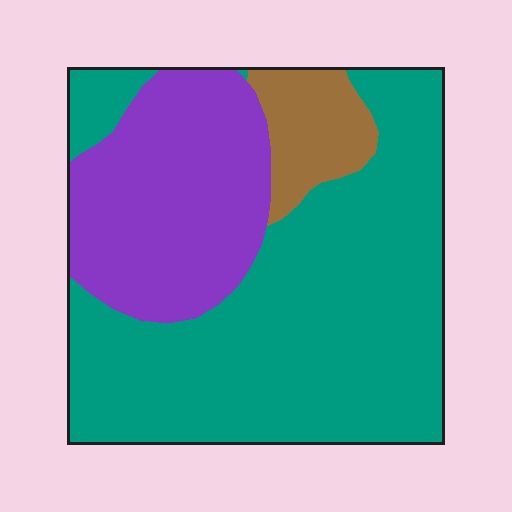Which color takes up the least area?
Brown, at roughly 10%.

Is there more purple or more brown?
Purple.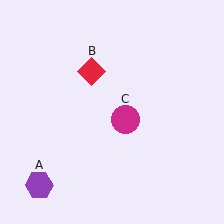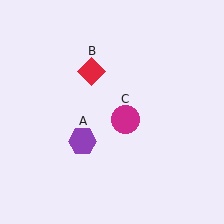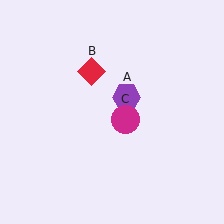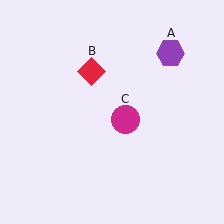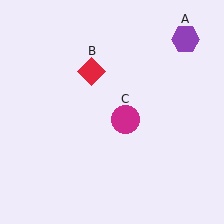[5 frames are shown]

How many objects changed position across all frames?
1 object changed position: purple hexagon (object A).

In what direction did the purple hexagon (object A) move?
The purple hexagon (object A) moved up and to the right.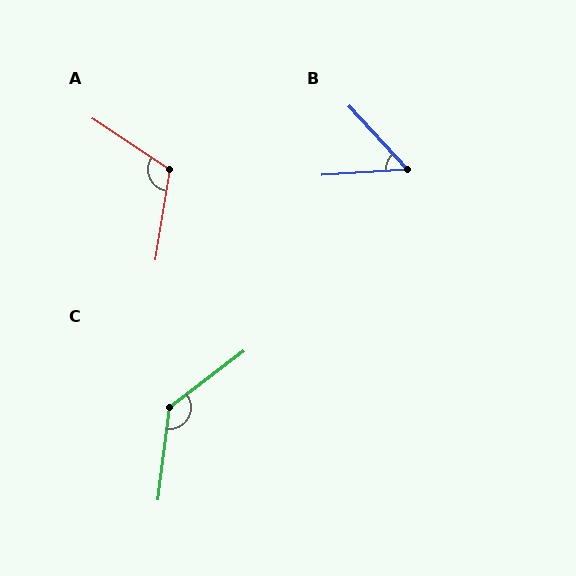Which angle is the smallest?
B, at approximately 51 degrees.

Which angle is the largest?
C, at approximately 134 degrees.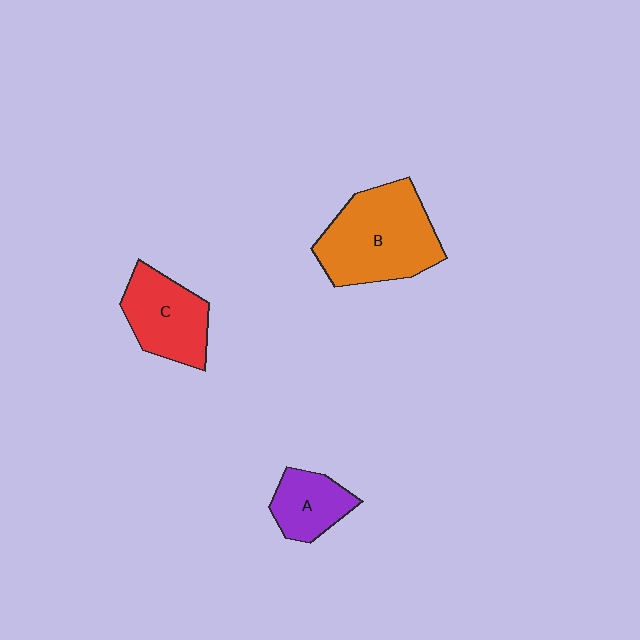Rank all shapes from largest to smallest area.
From largest to smallest: B (orange), C (red), A (purple).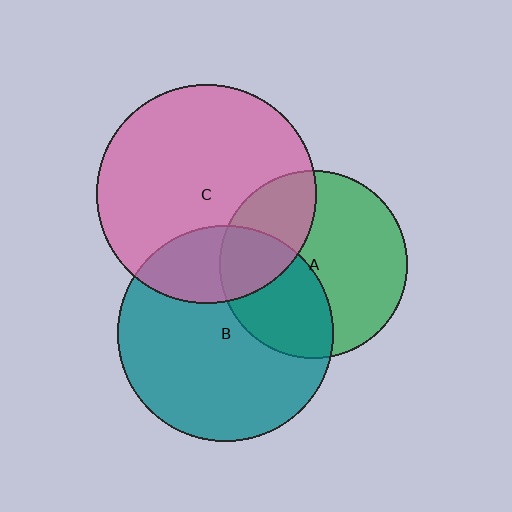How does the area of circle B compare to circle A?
Approximately 1.3 times.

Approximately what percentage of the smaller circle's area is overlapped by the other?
Approximately 40%.